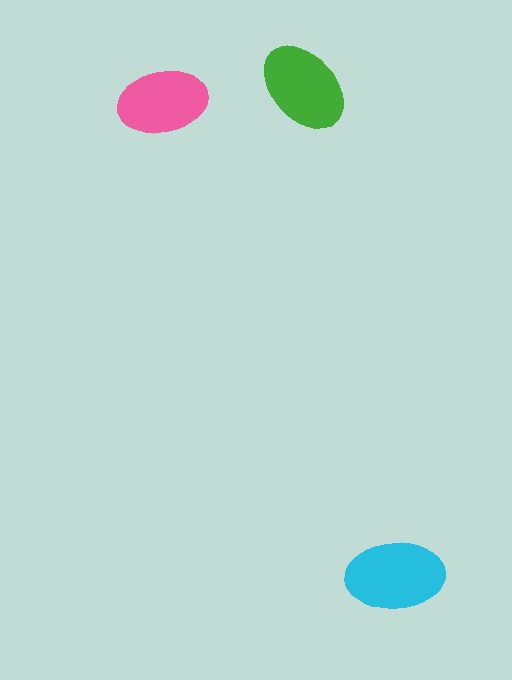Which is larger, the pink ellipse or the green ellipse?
The green one.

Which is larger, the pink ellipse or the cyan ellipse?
The cyan one.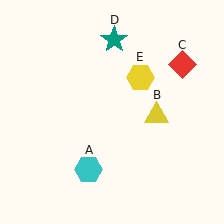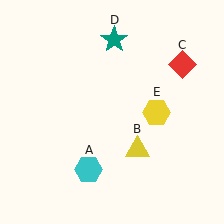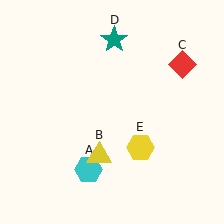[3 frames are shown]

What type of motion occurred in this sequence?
The yellow triangle (object B), yellow hexagon (object E) rotated clockwise around the center of the scene.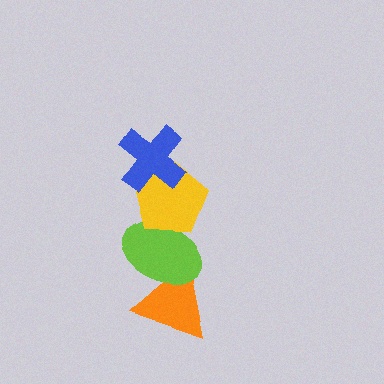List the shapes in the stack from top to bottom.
From top to bottom: the blue cross, the yellow pentagon, the lime ellipse, the orange triangle.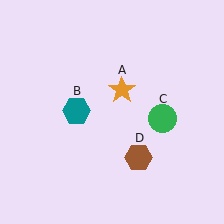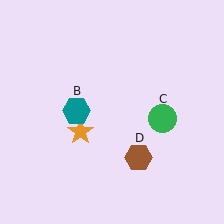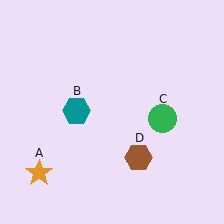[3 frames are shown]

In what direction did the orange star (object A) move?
The orange star (object A) moved down and to the left.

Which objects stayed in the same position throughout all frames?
Teal hexagon (object B) and green circle (object C) and brown hexagon (object D) remained stationary.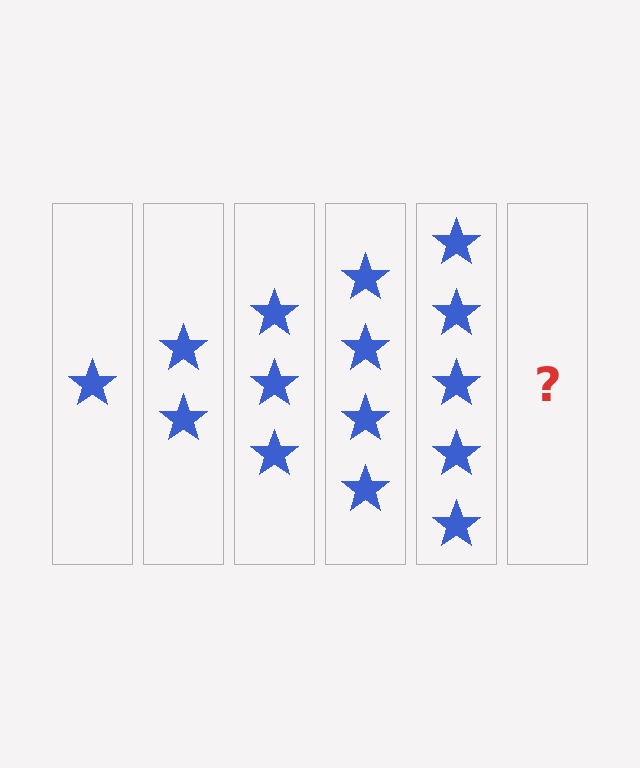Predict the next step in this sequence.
The next step is 6 stars.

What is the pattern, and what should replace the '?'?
The pattern is that each step adds one more star. The '?' should be 6 stars.